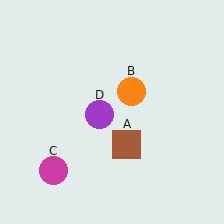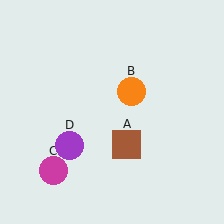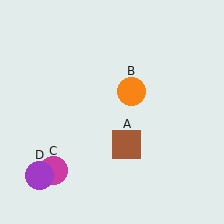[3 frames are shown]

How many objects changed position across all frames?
1 object changed position: purple circle (object D).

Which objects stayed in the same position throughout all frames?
Brown square (object A) and orange circle (object B) and magenta circle (object C) remained stationary.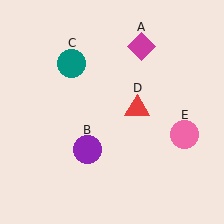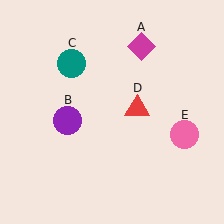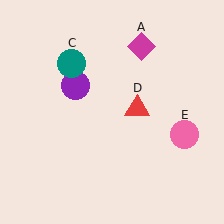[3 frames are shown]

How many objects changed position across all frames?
1 object changed position: purple circle (object B).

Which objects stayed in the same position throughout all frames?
Magenta diamond (object A) and teal circle (object C) and red triangle (object D) and pink circle (object E) remained stationary.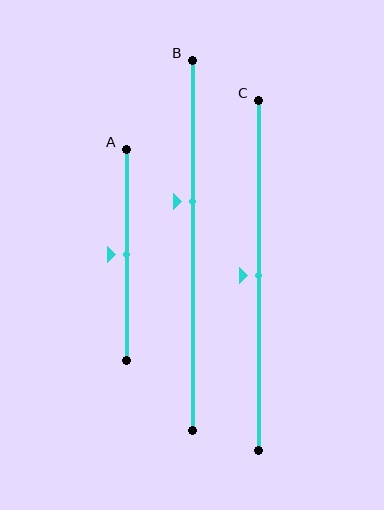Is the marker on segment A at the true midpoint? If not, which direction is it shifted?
Yes, the marker on segment A is at the true midpoint.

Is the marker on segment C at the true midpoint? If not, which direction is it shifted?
Yes, the marker on segment C is at the true midpoint.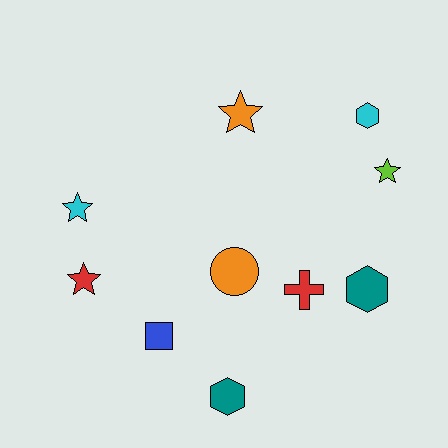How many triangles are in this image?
There are no triangles.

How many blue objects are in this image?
There is 1 blue object.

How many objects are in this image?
There are 10 objects.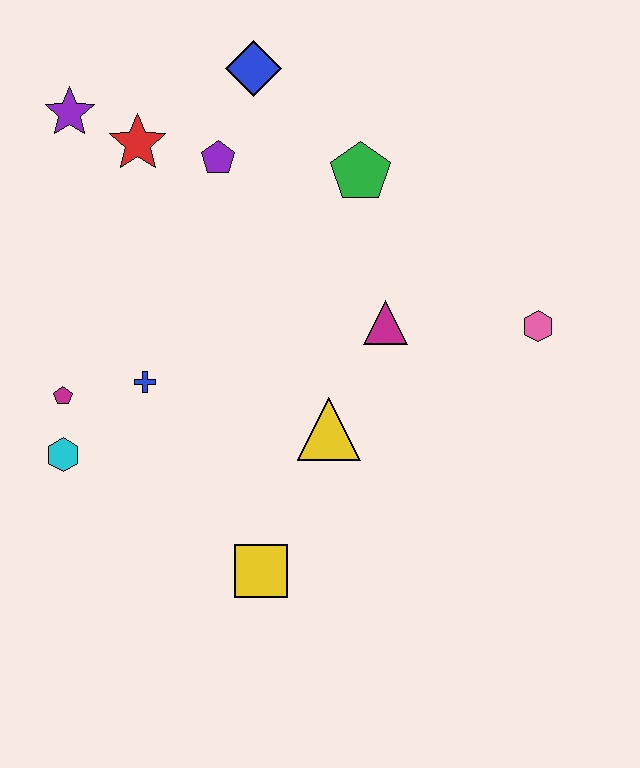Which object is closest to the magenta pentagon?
The cyan hexagon is closest to the magenta pentagon.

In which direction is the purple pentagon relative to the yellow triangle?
The purple pentagon is above the yellow triangle.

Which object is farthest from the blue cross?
The pink hexagon is farthest from the blue cross.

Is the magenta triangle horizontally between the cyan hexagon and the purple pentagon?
No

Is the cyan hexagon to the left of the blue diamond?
Yes